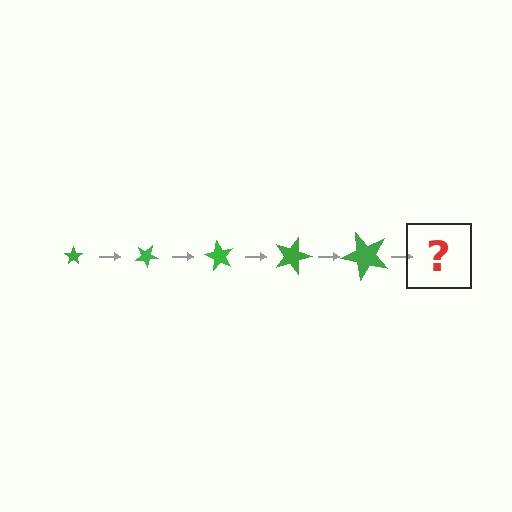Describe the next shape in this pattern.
It should be a star, larger than the previous one and rotated 150 degrees from the start.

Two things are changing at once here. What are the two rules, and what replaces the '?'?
The two rules are that the star grows larger each step and it rotates 30 degrees each step. The '?' should be a star, larger than the previous one and rotated 150 degrees from the start.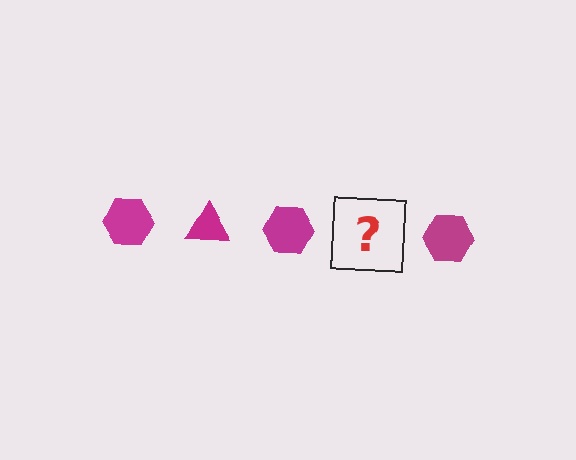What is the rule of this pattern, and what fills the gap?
The rule is that the pattern cycles through hexagon, triangle shapes in magenta. The gap should be filled with a magenta triangle.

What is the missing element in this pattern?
The missing element is a magenta triangle.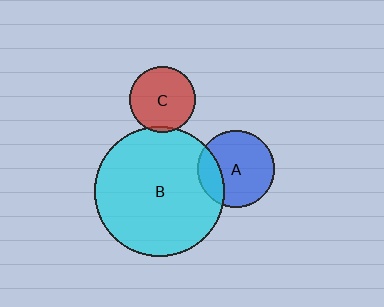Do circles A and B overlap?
Yes.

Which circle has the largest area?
Circle B (cyan).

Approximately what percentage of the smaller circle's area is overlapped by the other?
Approximately 20%.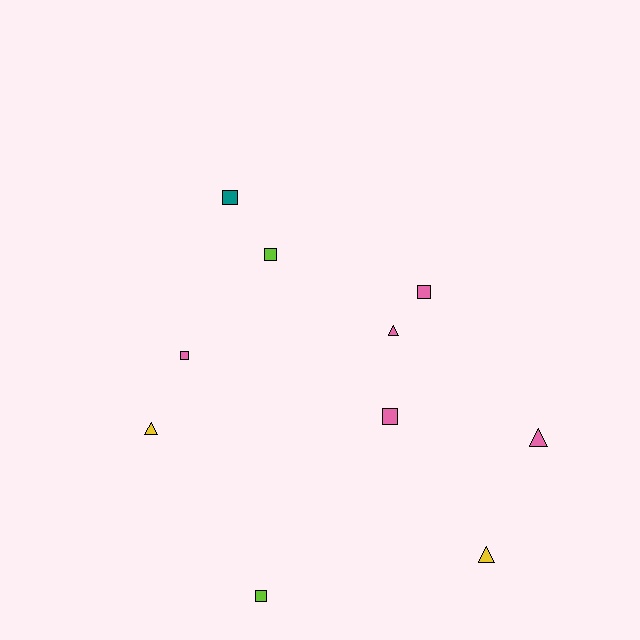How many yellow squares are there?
There are no yellow squares.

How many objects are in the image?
There are 10 objects.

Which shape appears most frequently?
Square, with 6 objects.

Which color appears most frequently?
Pink, with 5 objects.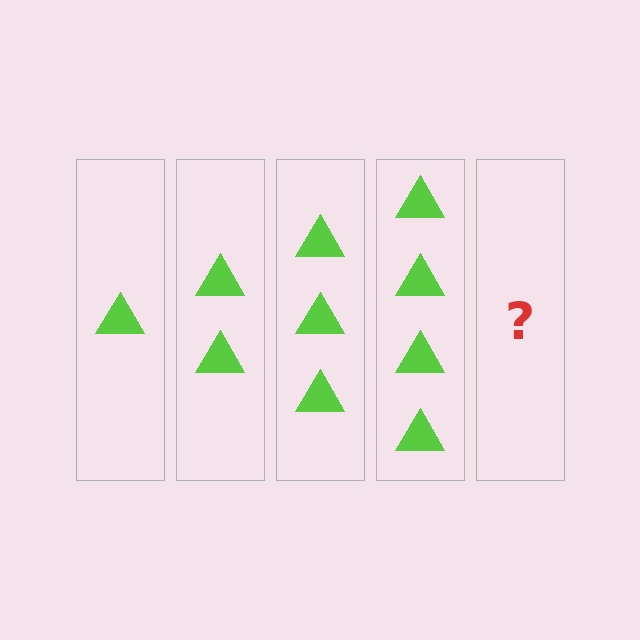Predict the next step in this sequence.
The next step is 5 triangles.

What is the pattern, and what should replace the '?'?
The pattern is that each step adds one more triangle. The '?' should be 5 triangles.